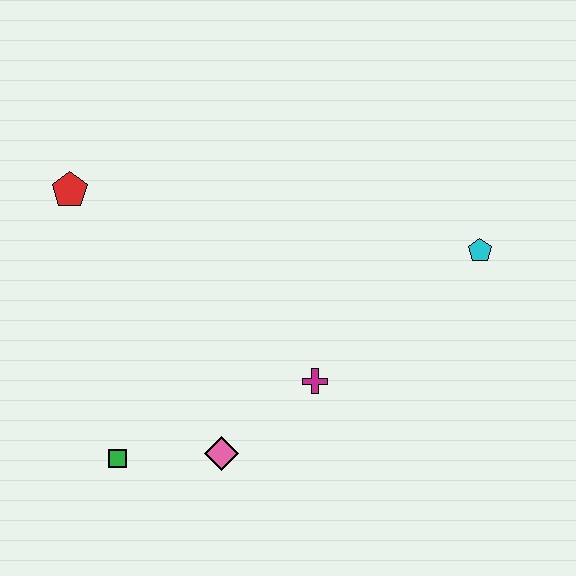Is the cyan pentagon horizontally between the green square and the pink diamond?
No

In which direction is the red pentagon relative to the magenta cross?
The red pentagon is to the left of the magenta cross.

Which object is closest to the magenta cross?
The pink diamond is closest to the magenta cross.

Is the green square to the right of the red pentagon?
Yes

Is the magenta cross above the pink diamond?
Yes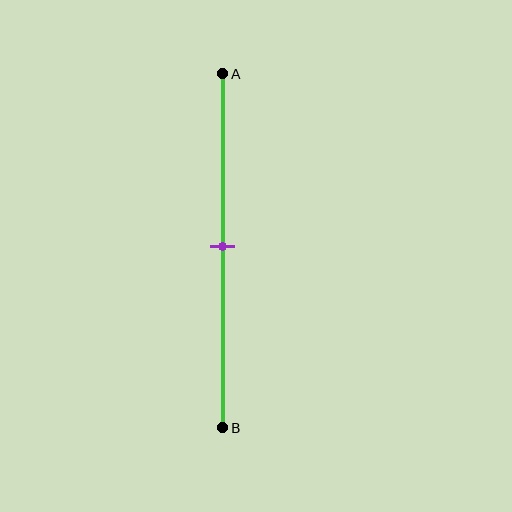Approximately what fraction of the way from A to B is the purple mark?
The purple mark is approximately 50% of the way from A to B.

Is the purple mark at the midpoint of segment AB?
Yes, the mark is approximately at the midpoint.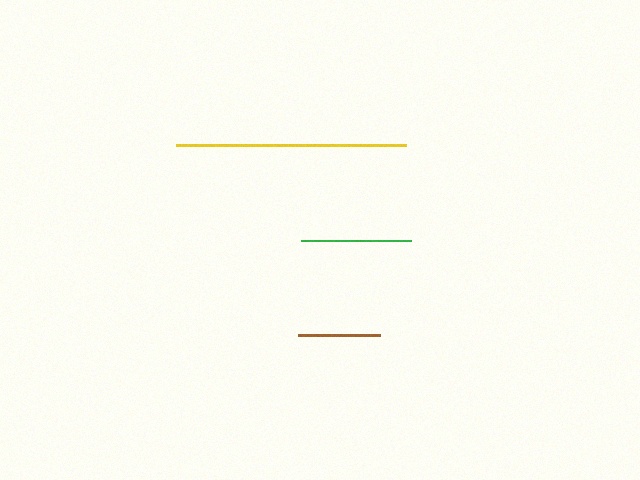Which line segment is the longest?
The yellow line is the longest at approximately 230 pixels.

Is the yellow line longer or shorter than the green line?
The yellow line is longer than the green line.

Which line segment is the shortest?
The brown line is the shortest at approximately 82 pixels.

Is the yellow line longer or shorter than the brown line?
The yellow line is longer than the brown line.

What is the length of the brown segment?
The brown segment is approximately 82 pixels long.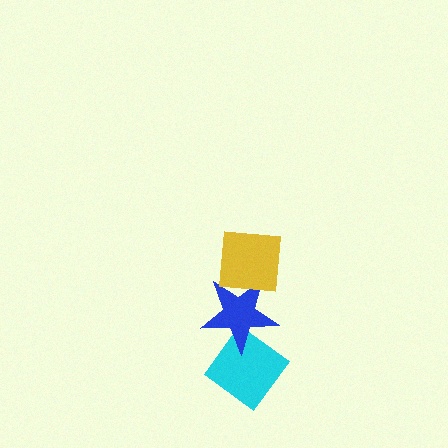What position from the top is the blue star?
The blue star is 2nd from the top.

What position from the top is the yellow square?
The yellow square is 1st from the top.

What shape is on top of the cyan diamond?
The blue star is on top of the cyan diamond.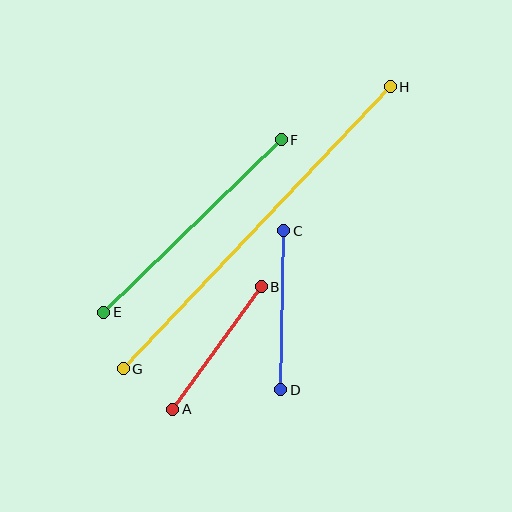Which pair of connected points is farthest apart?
Points G and H are farthest apart.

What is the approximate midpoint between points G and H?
The midpoint is at approximately (257, 228) pixels.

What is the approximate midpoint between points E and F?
The midpoint is at approximately (193, 226) pixels.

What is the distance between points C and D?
The distance is approximately 159 pixels.